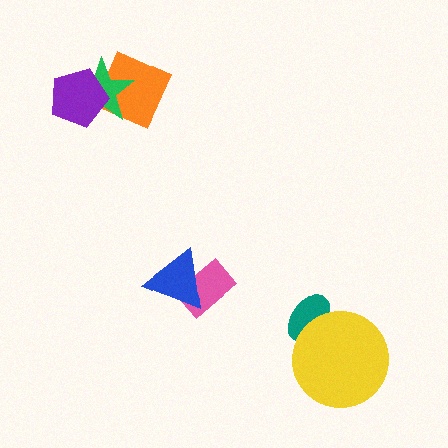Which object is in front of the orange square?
The green star is in front of the orange square.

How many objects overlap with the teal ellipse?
1 object overlaps with the teal ellipse.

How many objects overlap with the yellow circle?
1 object overlaps with the yellow circle.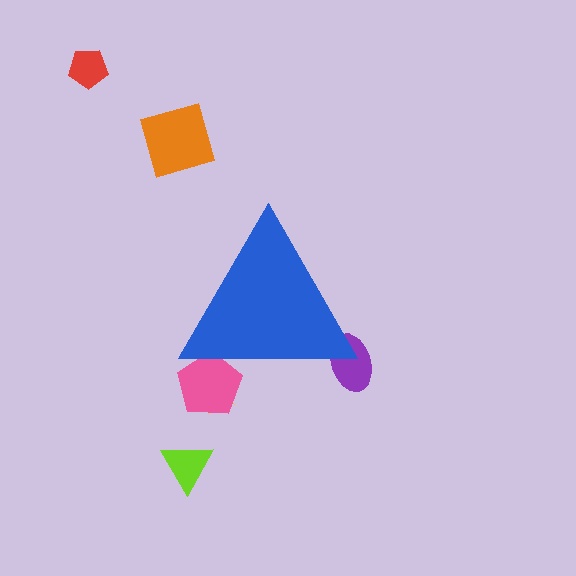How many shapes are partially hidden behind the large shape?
3 shapes are partially hidden.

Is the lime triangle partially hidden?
No, the lime triangle is fully visible.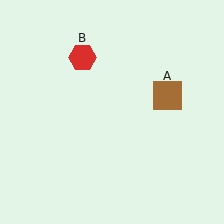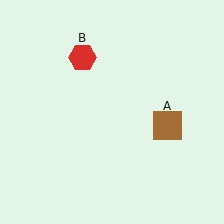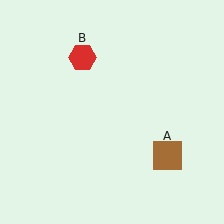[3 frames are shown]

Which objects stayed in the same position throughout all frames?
Red hexagon (object B) remained stationary.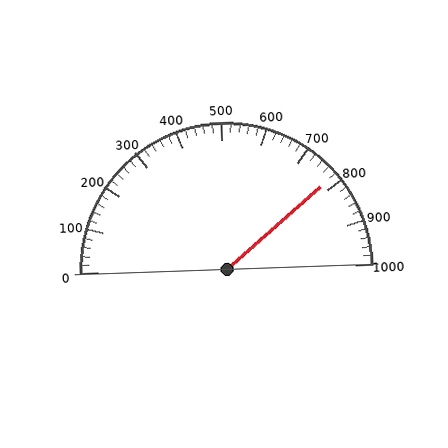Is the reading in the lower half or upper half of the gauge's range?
The reading is in the upper half of the range (0 to 1000).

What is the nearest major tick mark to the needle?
The nearest major tick mark is 800.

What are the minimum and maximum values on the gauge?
The gauge ranges from 0 to 1000.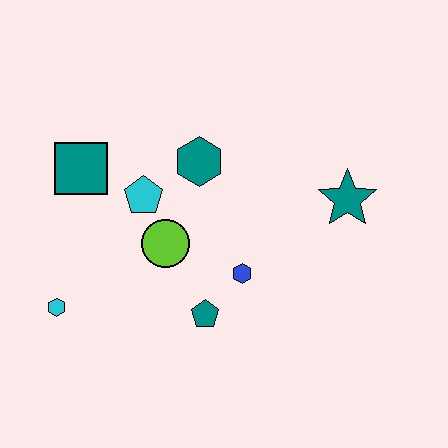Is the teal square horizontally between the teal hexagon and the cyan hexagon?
Yes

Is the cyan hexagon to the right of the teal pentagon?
No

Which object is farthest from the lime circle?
The teal star is farthest from the lime circle.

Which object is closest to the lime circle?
The cyan pentagon is closest to the lime circle.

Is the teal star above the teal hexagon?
No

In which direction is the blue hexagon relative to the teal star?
The blue hexagon is to the left of the teal star.